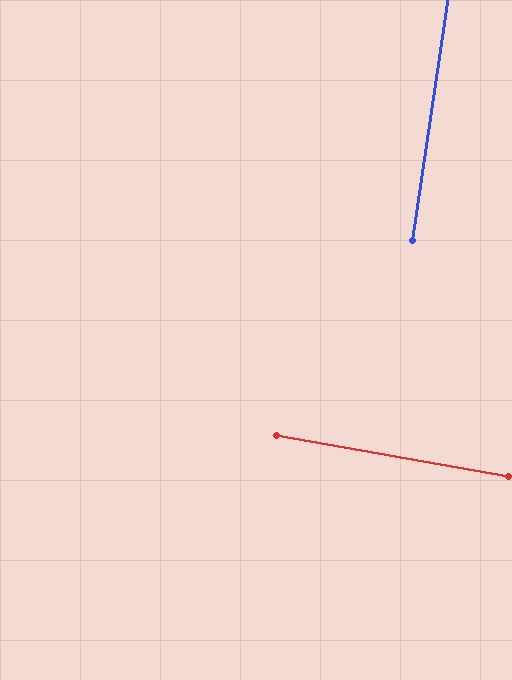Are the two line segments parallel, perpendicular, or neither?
Perpendicular — they meet at approximately 88°.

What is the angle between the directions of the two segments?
Approximately 88 degrees.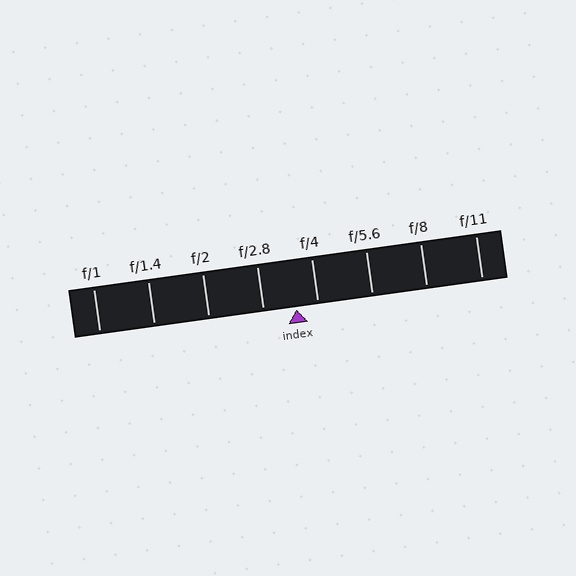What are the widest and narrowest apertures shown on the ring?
The widest aperture shown is f/1 and the narrowest is f/11.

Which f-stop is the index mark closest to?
The index mark is closest to f/4.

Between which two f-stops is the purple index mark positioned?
The index mark is between f/2.8 and f/4.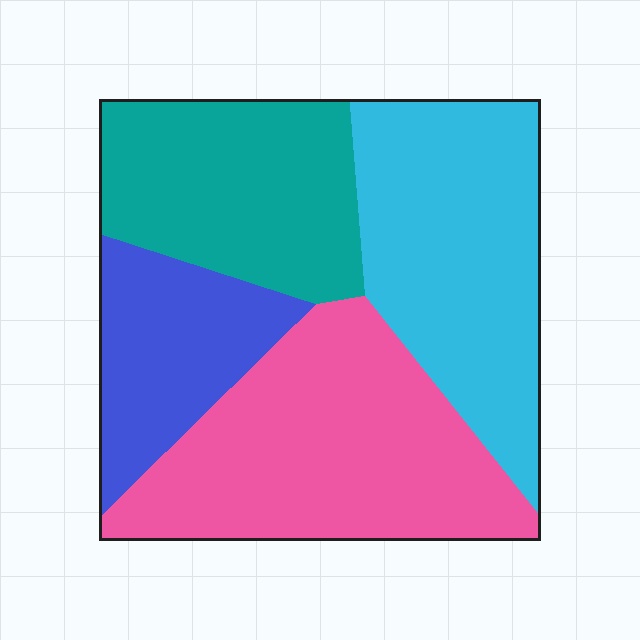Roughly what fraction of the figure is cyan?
Cyan covers around 30% of the figure.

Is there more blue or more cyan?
Cyan.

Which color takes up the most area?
Pink, at roughly 35%.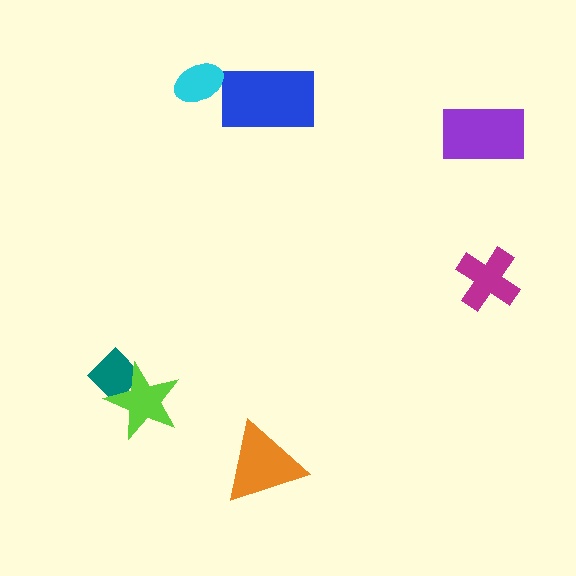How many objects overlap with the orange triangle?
0 objects overlap with the orange triangle.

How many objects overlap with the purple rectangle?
0 objects overlap with the purple rectangle.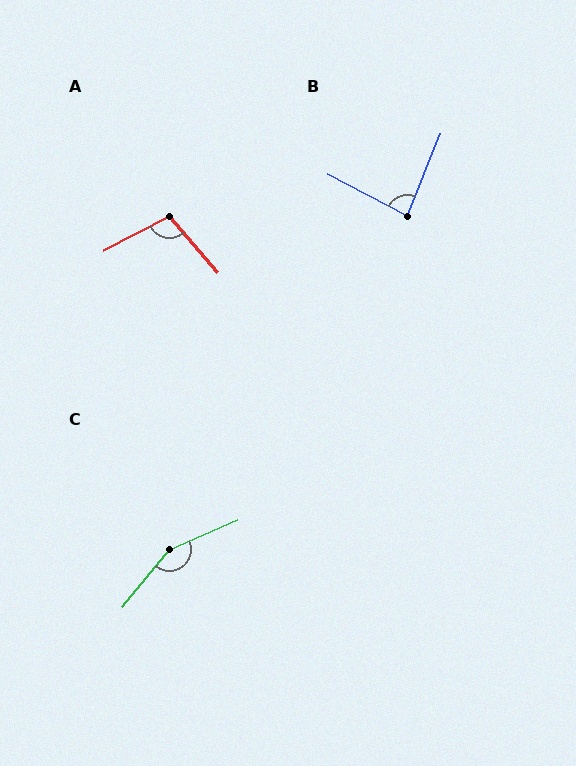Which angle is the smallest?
B, at approximately 84 degrees.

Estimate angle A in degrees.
Approximately 104 degrees.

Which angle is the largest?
C, at approximately 153 degrees.